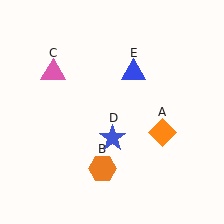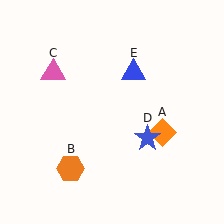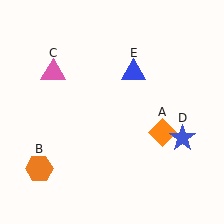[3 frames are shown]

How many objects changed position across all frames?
2 objects changed position: orange hexagon (object B), blue star (object D).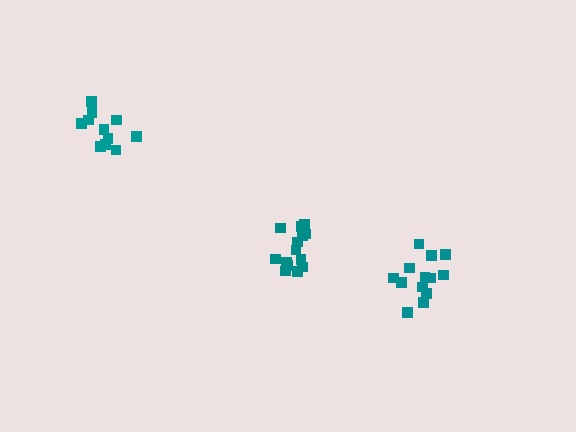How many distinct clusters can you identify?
There are 3 distinct clusters.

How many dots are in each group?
Group 1: 11 dots, Group 2: 13 dots, Group 3: 14 dots (38 total).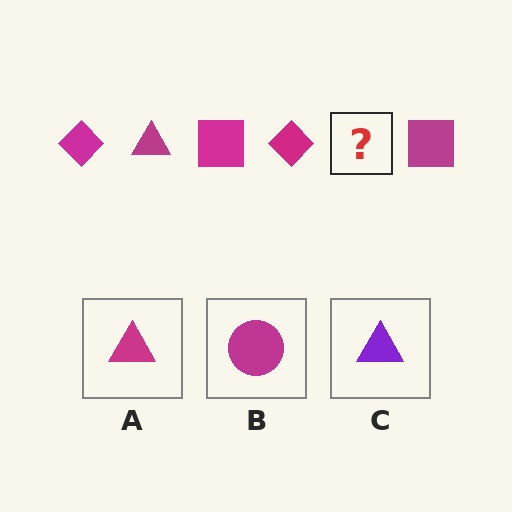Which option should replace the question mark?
Option A.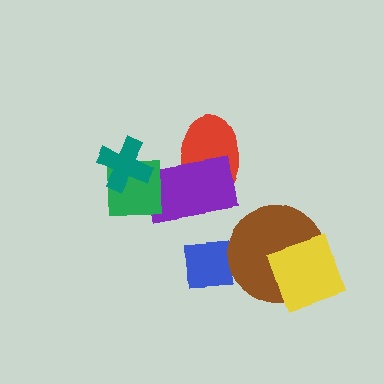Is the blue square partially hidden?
Yes, it is partially covered by another shape.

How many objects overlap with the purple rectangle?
2 objects overlap with the purple rectangle.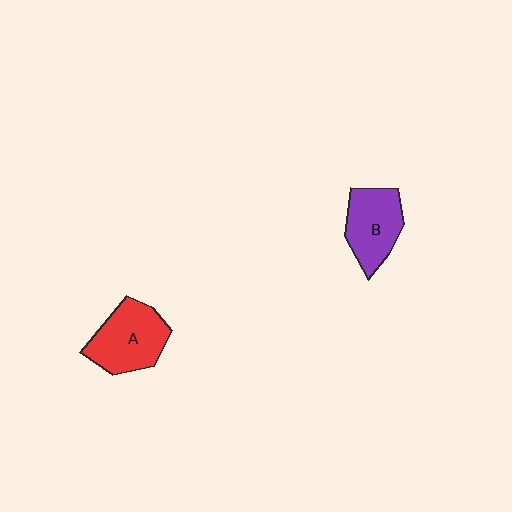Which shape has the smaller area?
Shape B (purple).